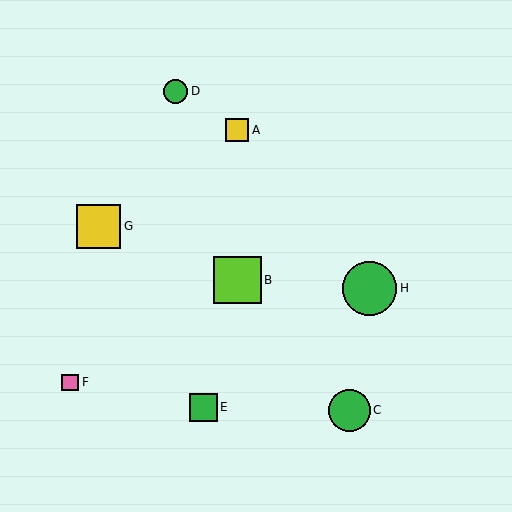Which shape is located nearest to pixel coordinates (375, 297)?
The green circle (labeled H) at (369, 288) is nearest to that location.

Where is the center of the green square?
The center of the green square is at (203, 407).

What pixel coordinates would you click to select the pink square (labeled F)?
Click at (70, 382) to select the pink square F.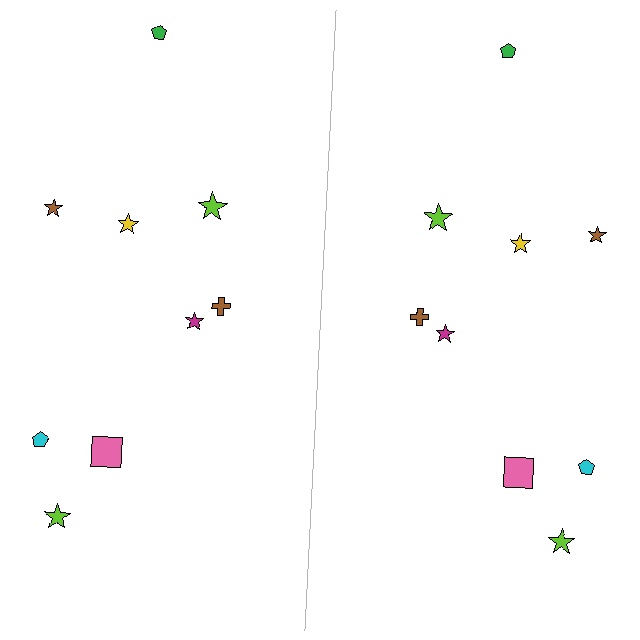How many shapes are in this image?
There are 18 shapes in this image.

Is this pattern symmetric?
Yes, this pattern has bilateral (reflection) symmetry.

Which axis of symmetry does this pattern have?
The pattern has a vertical axis of symmetry running through the center of the image.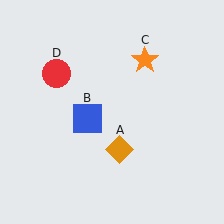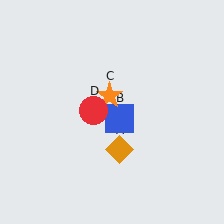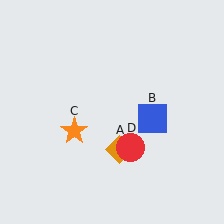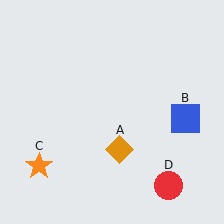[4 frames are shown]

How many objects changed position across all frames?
3 objects changed position: blue square (object B), orange star (object C), red circle (object D).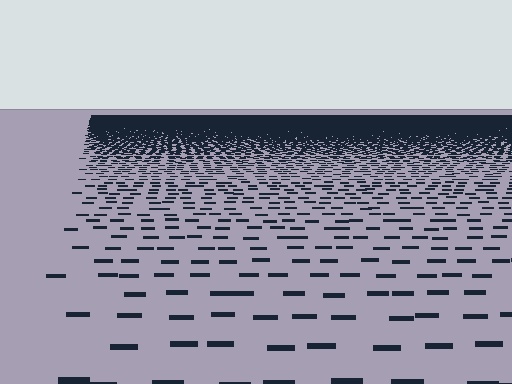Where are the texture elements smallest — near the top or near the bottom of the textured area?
Near the top.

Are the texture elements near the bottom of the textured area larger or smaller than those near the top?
Larger. Near the bottom, elements are closer to the viewer and appear at a bigger on-screen size.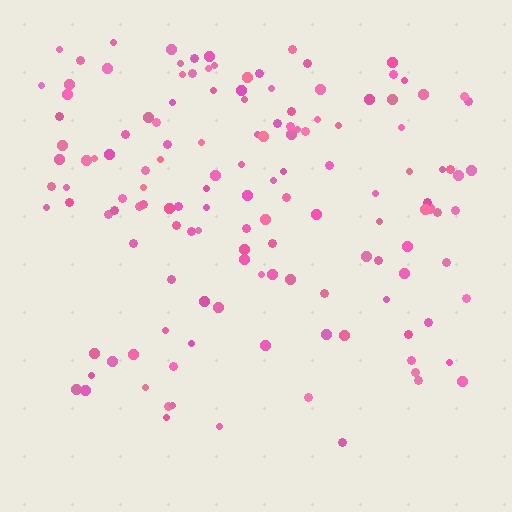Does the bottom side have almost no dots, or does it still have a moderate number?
Still a moderate number, just noticeably fewer than the top.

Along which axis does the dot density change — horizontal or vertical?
Vertical.